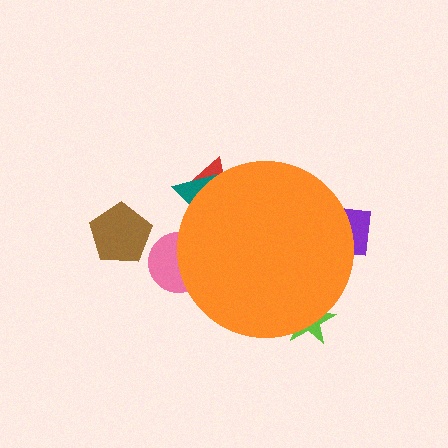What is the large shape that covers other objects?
An orange circle.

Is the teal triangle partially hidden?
Yes, the teal triangle is partially hidden behind the orange circle.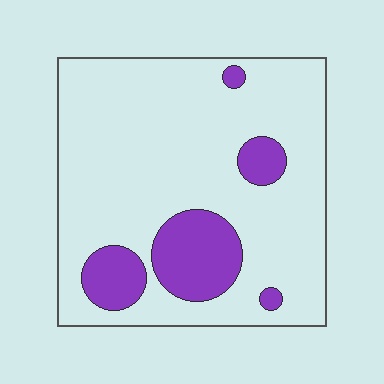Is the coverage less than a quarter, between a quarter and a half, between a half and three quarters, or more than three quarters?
Less than a quarter.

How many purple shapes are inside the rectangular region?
5.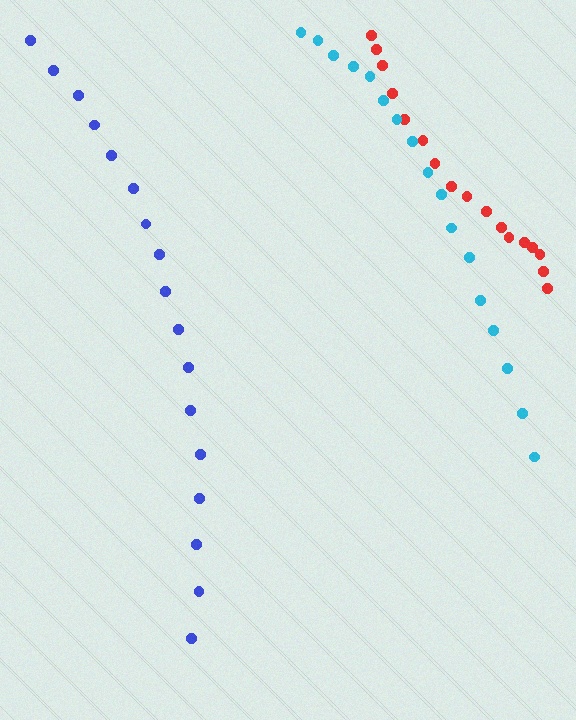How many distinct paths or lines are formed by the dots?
There are 3 distinct paths.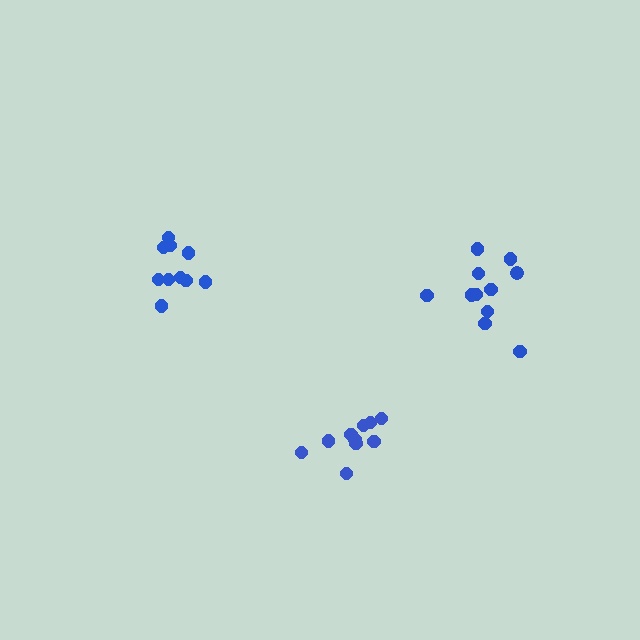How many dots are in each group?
Group 1: 10 dots, Group 2: 10 dots, Group 3: 11 dots (31 total).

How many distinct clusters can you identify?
There are 3 distinct clusters.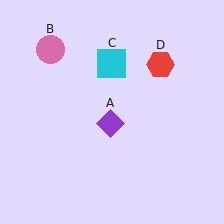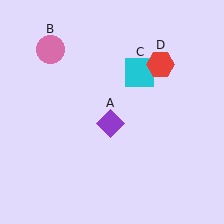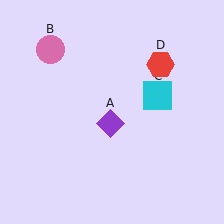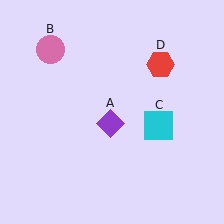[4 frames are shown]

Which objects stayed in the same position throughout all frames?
Purple diamond (object A) and pink circle (object B) and red hexagon (object D) remained stationary.